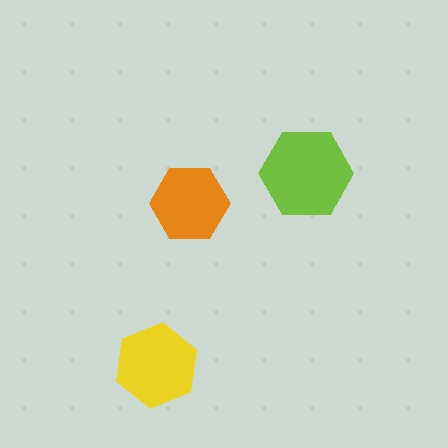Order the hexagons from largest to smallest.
the lime one, the yellow one, the orange one.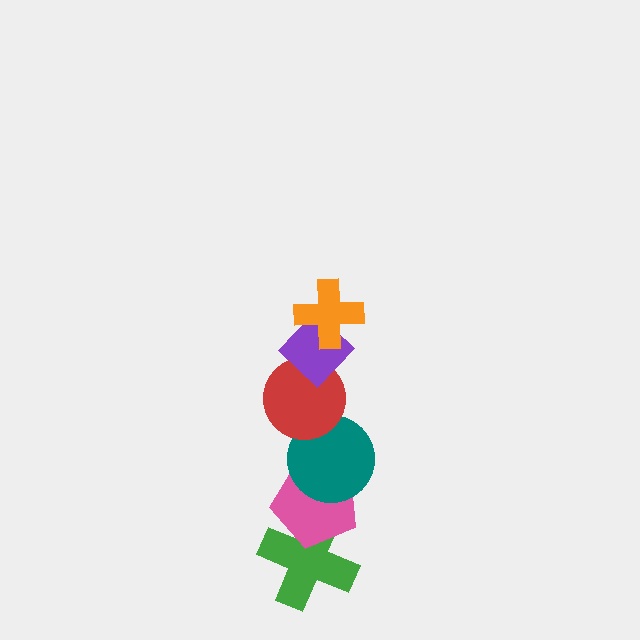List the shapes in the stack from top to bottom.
From top to bottom: the orange cross, the purple diamond, the red circle, the teal circle, the pink pentagon, the green cross.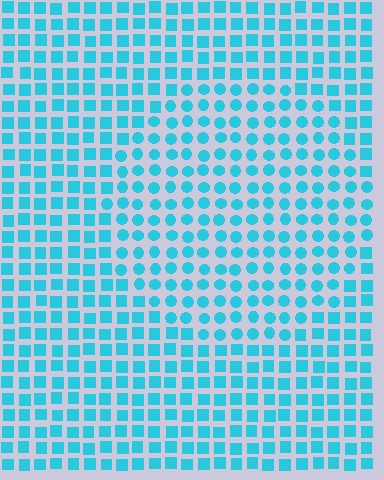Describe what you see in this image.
The image is filled with small cyan elements arranged in a uniform grid. A circle-shaped region contains circles, while the surrounding area contains squares. The boundary is defined purely by the change in element shape.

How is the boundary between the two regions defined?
The boundary is defined by a change in element shape: circles inside vs. squares outside. All elements share the same color and spacing.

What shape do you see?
I see a circle.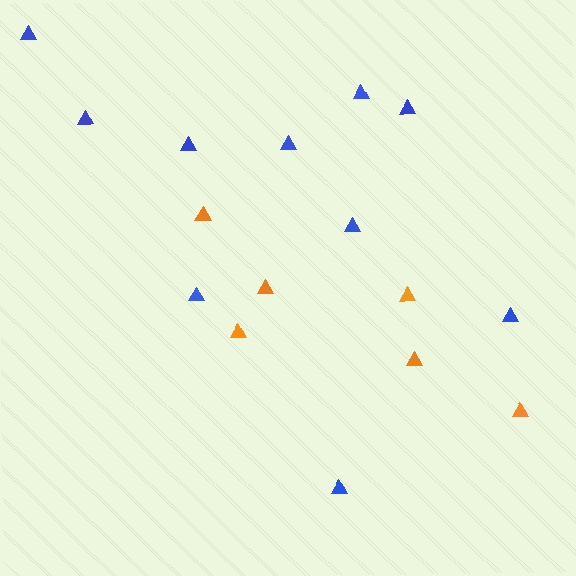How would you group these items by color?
There are 2 groups: one group of blue triangles (10) and one group of orange triangles (6).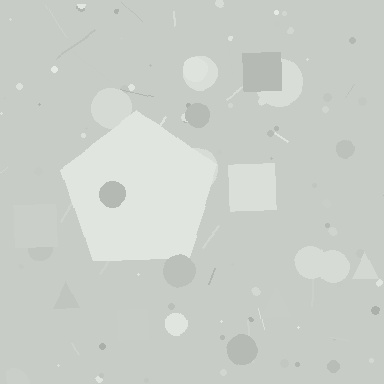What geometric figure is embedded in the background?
A pentagon is embedded in the background.